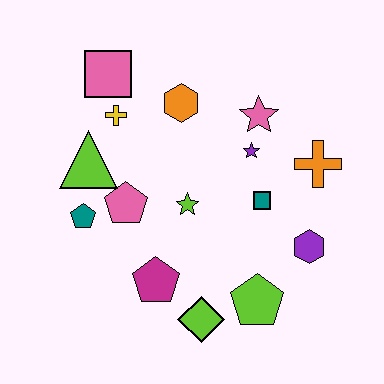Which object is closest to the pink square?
The yellow cross is closest to the pink square.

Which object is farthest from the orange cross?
The teal pentagon is farthest from the orange cross.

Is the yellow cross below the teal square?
No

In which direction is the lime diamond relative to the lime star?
The lime diamond is below the lime star.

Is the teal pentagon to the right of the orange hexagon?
No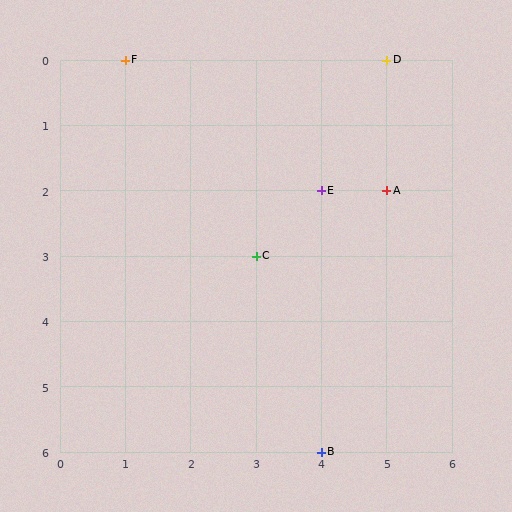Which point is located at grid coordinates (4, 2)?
Point E is at (4, 2).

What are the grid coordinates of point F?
Point F is at grid coordinates (1, 0).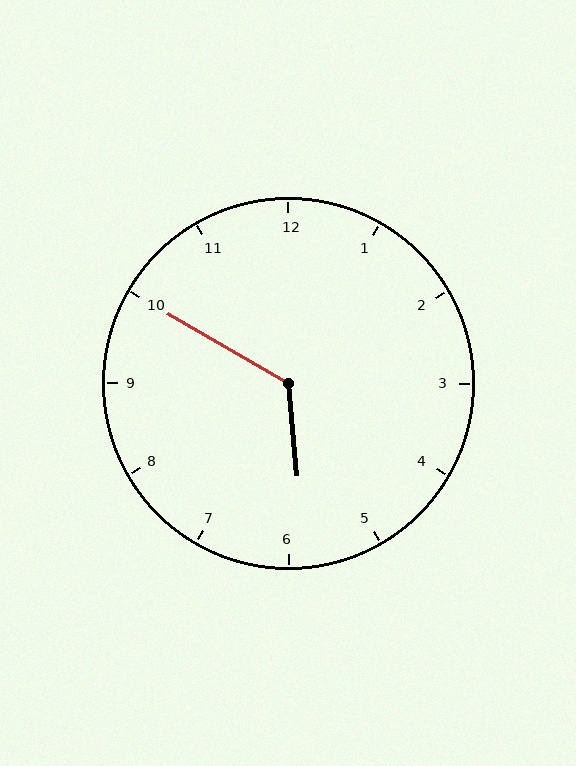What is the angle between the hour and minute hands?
Approximately 125 degrees.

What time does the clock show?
5:50.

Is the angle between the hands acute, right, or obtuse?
It is obtuse.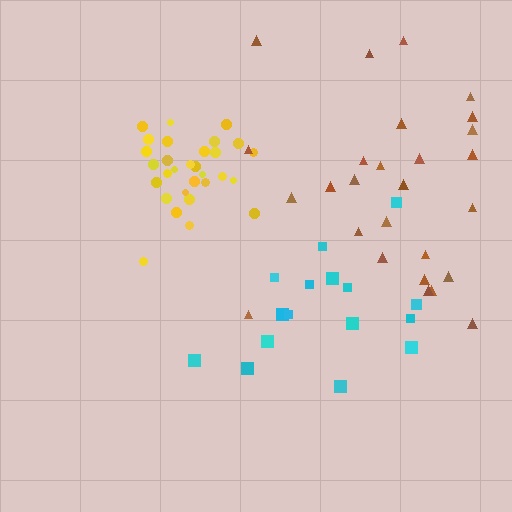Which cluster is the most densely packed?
Yellow.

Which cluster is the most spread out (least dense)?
Cyan.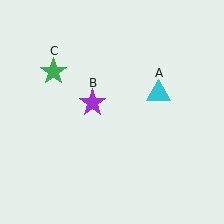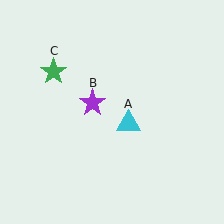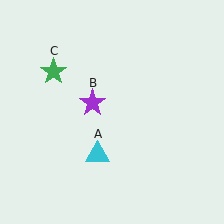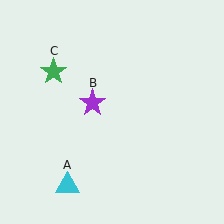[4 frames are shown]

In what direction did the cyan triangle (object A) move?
The cyan triangle (object A) moved down and to the left.